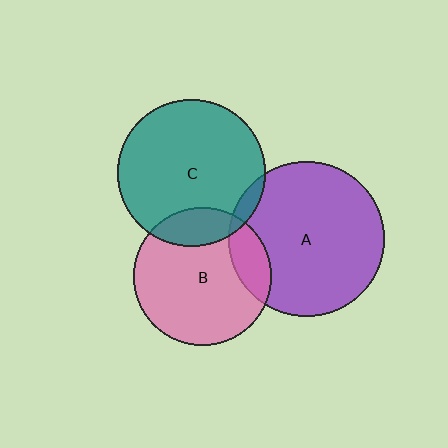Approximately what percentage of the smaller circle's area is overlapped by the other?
Approximately 5%.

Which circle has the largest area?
Circle A (purple).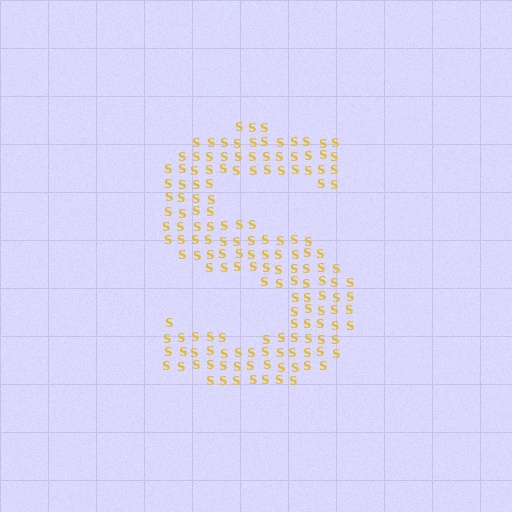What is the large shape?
The large shape is the letter S.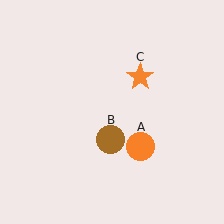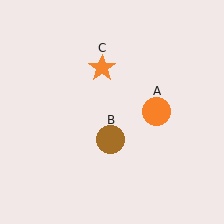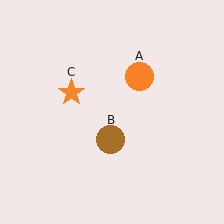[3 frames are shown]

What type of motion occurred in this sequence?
The orange circle (object A), orange star (object C) rotated counterclockwise around the center of the scene.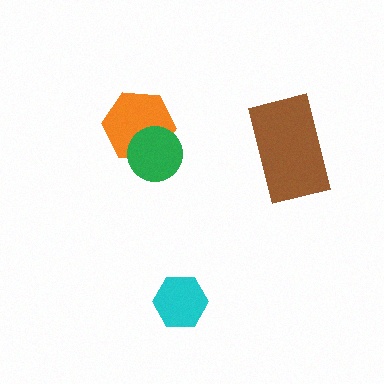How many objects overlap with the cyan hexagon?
0 objects overlap with the cyan hexagon.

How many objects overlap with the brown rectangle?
0 objects overlap with the brown rectangle.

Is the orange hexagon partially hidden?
Yes, it is partially covered by another shape.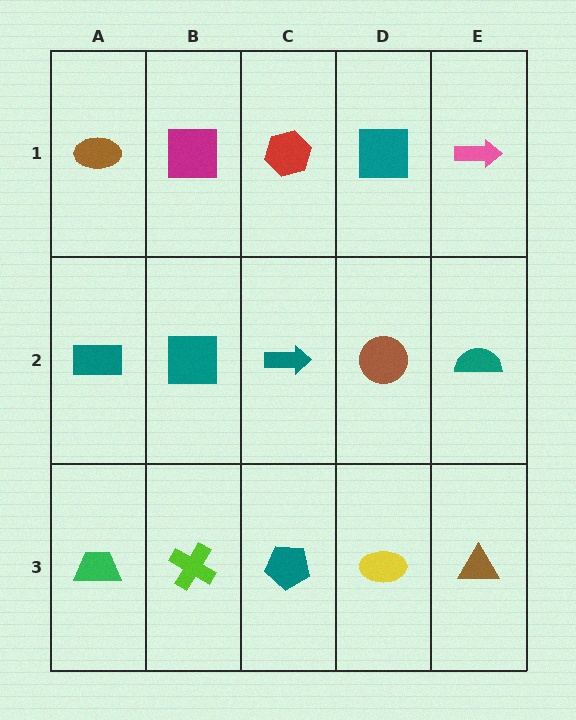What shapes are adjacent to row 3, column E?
A teal semicircle (row 2, column E), a yellow ellipse (row 3, column D).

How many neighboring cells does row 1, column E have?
2.